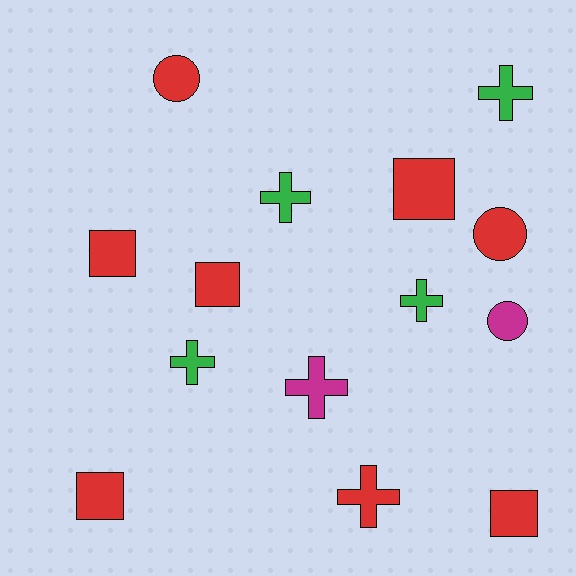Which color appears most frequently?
Red, with 8 objects.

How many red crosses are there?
There is 1 red cross.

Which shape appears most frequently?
Cross, with 6 objects.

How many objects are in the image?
There are 14 objects.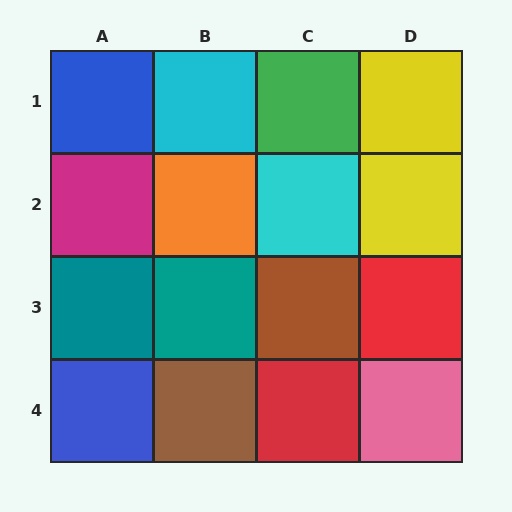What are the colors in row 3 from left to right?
Teal, teal, brown, red.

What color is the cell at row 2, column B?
Orange.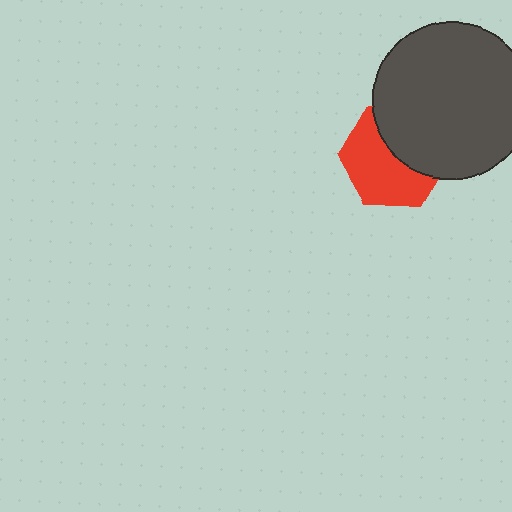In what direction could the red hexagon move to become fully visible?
The red hexagon could move toward the lower-left. That would shift it out from behind the dark gray circle entirely.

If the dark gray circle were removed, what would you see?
You would see the complete red hexagon.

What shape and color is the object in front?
The object in front is a dark gray circle.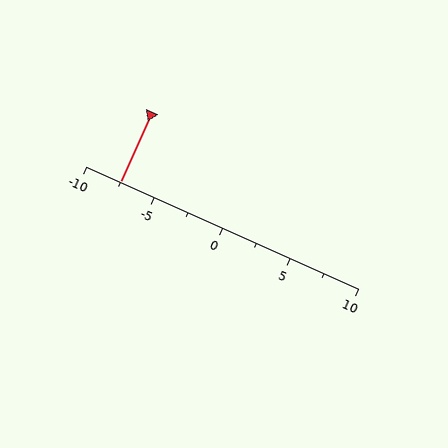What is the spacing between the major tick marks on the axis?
The major ticks are spaced 5 apart.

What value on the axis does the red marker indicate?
The marker indicates approximately -7.5.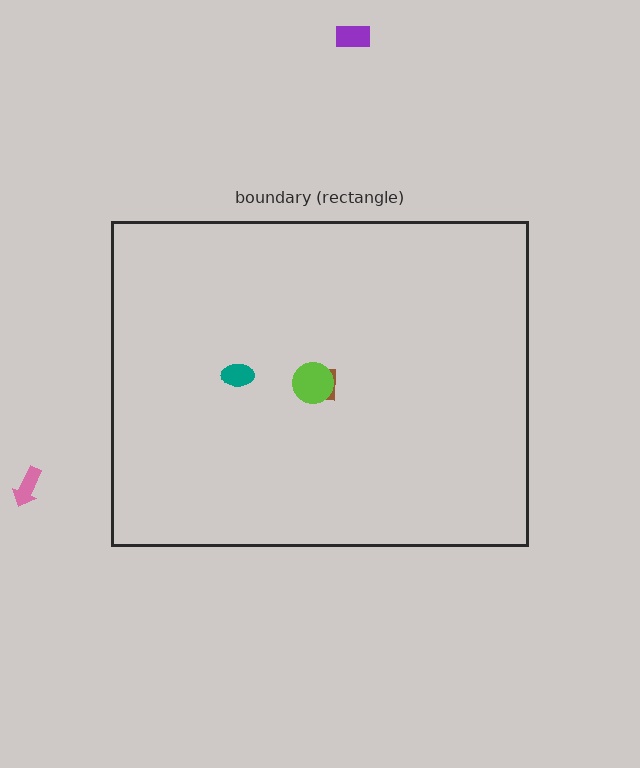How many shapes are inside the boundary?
3 inside, 2 outside.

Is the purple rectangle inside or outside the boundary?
Outside.